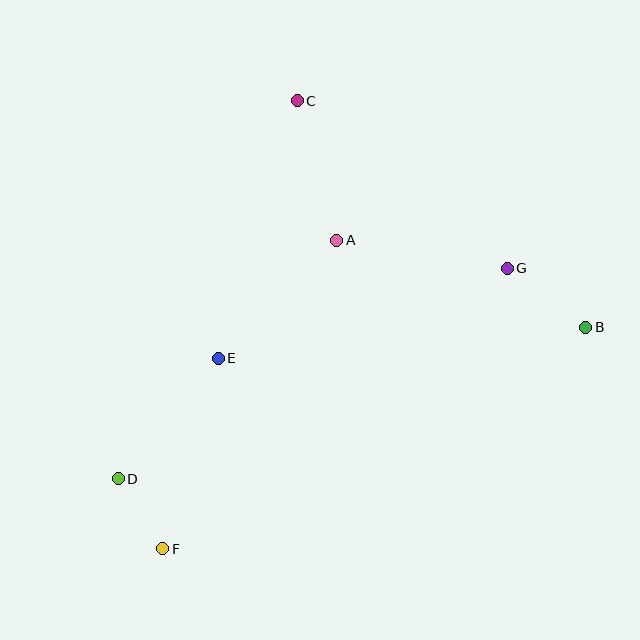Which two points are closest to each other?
Points D and F are closest to each other.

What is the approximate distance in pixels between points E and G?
The distance between E and G is approximately 303 pixels.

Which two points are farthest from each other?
Points B and D are farthest from each other.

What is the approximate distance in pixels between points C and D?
The distance between C and D is approximately 419 pixels.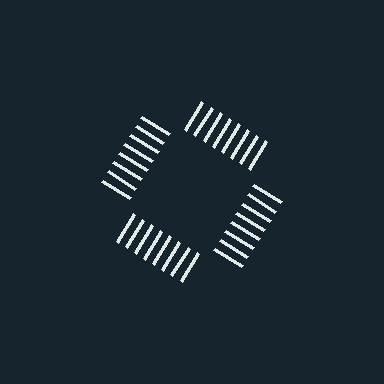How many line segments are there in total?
32 — 8 along each of the 4 edges.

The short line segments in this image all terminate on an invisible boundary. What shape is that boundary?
An illusory square — the line segments terminate on its edges but no continuous stroke is drawn.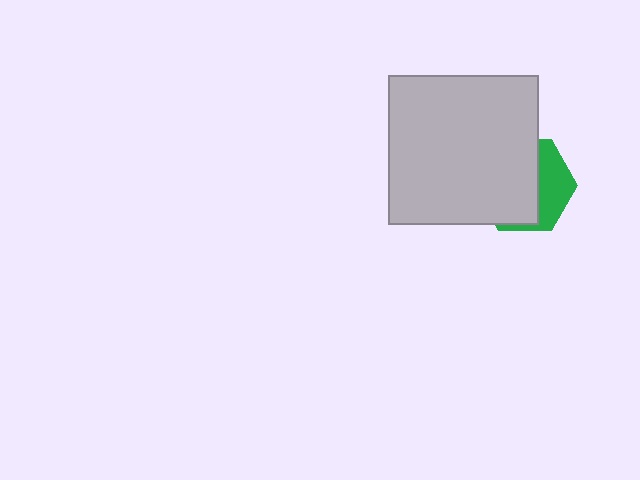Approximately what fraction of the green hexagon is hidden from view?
Roughly 65% of the green hexagon is hidden behind the light gray square.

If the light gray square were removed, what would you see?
You would see the complete green hexagon.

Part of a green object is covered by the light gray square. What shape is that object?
It is a hexagon.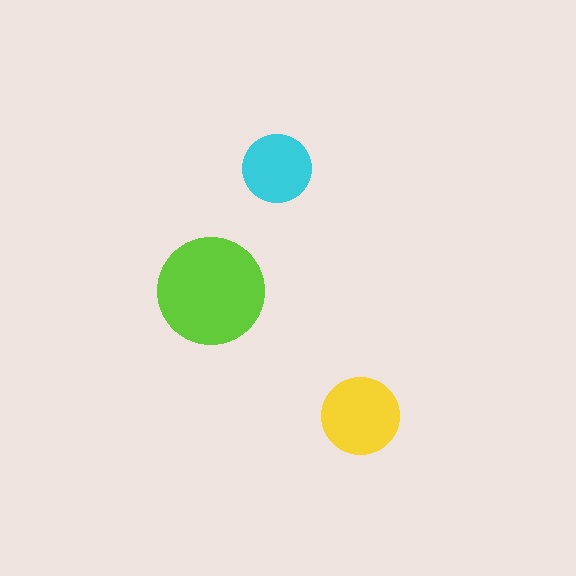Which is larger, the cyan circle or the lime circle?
The lime one.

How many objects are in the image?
There are 3 objects in the image.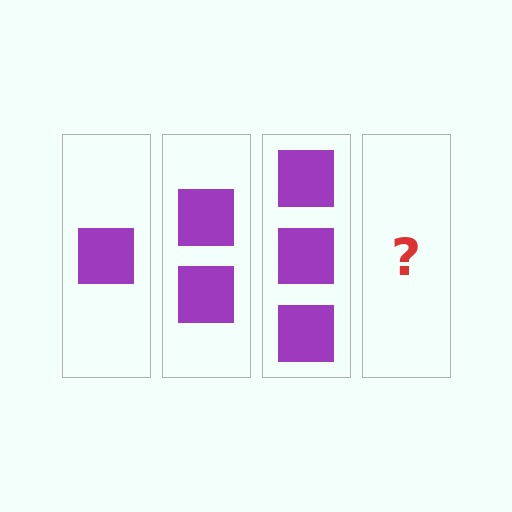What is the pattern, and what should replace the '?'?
The pattern is that each step adds one more square. The '?' should be 4 squares.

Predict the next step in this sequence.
The next step is 4 squares.